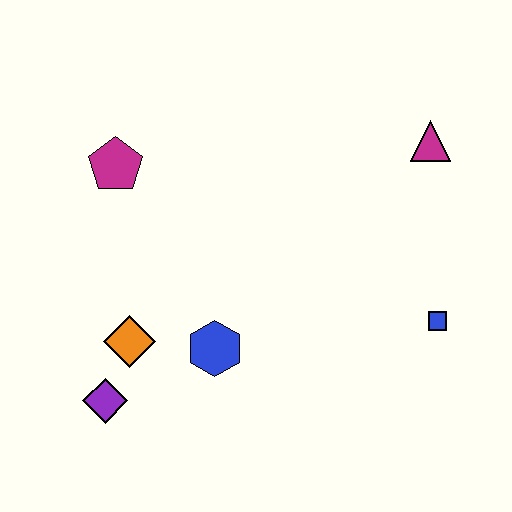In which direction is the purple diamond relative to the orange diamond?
The purple diamond is below the orange diamond.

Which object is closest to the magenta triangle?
The blue square is closest to the magenta triangle.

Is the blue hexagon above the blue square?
No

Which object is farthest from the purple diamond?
The magenta triangle is farthest from the purple diamond.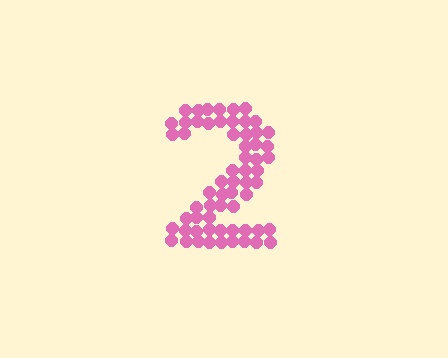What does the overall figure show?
The overall figure shows the digit 2.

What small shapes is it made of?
It is made of small circles.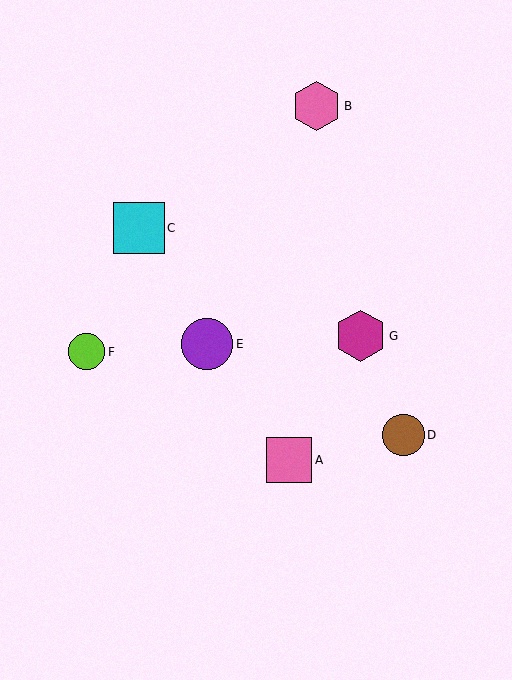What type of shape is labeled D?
Shape D is a brown circle.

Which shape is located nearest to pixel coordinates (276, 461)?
The pink square (labeled A) at (289, 460) is nearest to that location.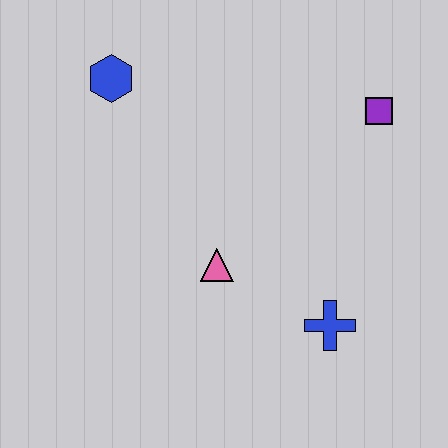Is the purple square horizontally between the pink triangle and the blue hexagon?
No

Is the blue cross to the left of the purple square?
Yes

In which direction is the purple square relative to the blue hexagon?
The purple square is to the right of the blue hexagon.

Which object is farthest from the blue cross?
The blue hexagon is farthest from the blue cross.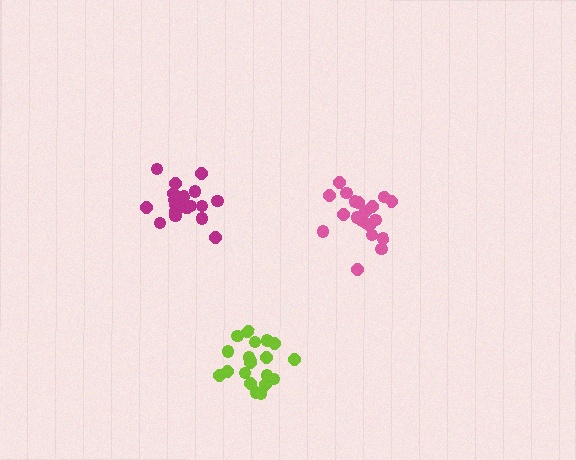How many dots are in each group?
Group 1: 20 dots, Group 2: 19 dots, Group 3: 20 dots (59 total).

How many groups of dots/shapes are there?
There are 3 groups.